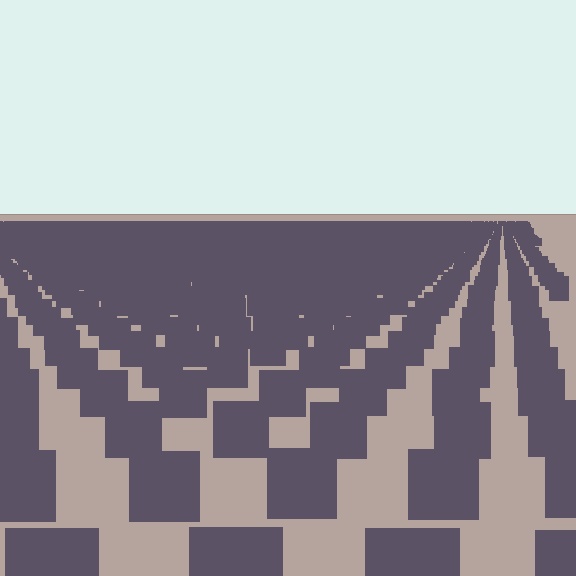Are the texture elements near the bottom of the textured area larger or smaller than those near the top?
Larger. Near the bottom, elements are closer to the viewer and appear at a bigger on-screen size.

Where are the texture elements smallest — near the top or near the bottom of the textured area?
Near the top.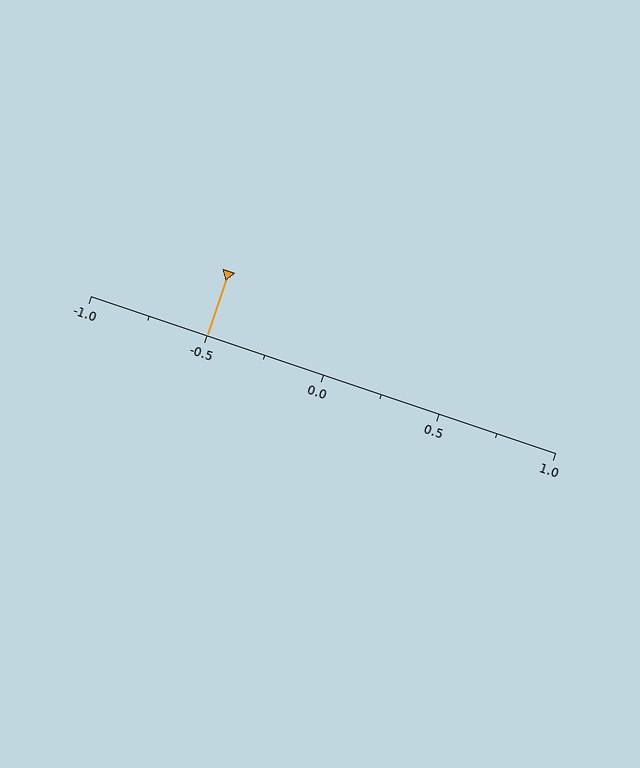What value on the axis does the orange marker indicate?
The marker indicates approximately -0.5.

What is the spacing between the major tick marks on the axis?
The major ticks are spaced 0.5 apart.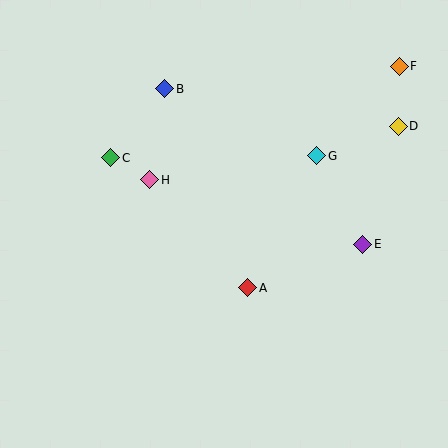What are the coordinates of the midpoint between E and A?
The midpoint between E and A is at (305, 266).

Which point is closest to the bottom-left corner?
Point A is closest to the bottom-left corner.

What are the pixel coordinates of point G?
Point G is at (317, 156).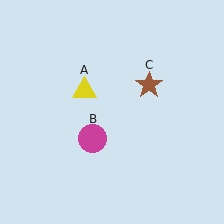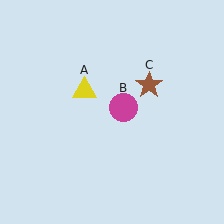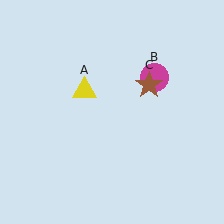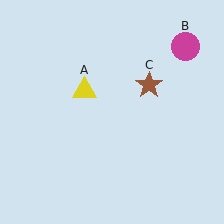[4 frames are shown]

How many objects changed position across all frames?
1 object changed position: magenta circle (object B).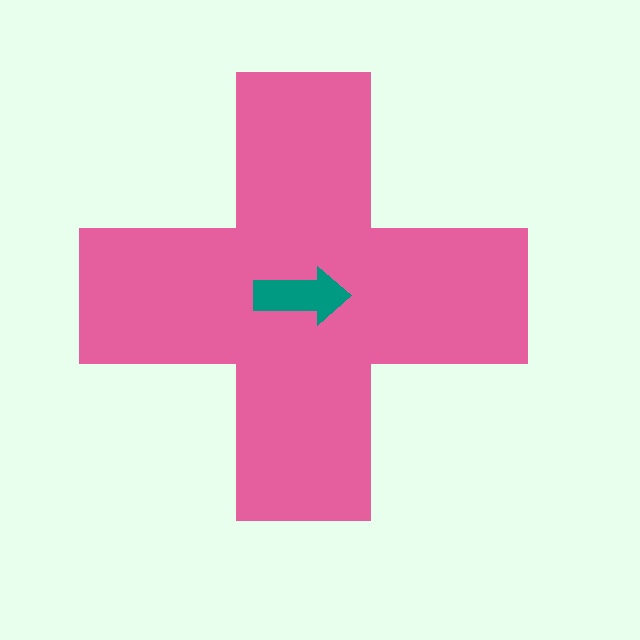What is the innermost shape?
The teal arrow.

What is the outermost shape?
The pink cross.